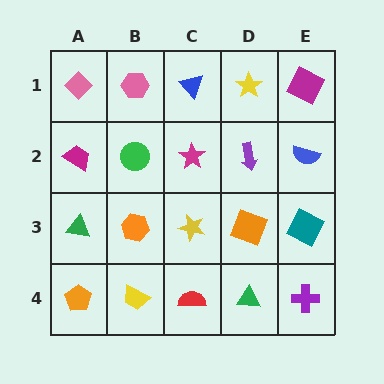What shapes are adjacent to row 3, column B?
A green circle (row 2, column B), a yellow trapezoid (row 4, column B), a green triangle (row 3, column A), a yellow star (row 3, column C).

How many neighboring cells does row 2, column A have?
3.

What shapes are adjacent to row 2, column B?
A pink hexagon (row 1, column B), an orange hexagon (row 3, column B), a magenta trapezoid (row 2, column A), a magenta star (row 2, column C).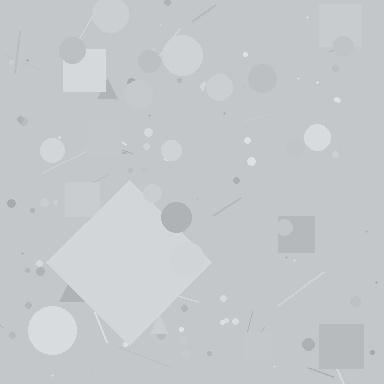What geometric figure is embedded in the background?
A diamond is embedded in the background.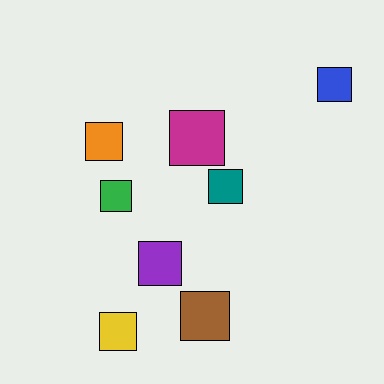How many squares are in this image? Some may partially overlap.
There are 8 squares.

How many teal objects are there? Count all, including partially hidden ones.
There is 1 teal object.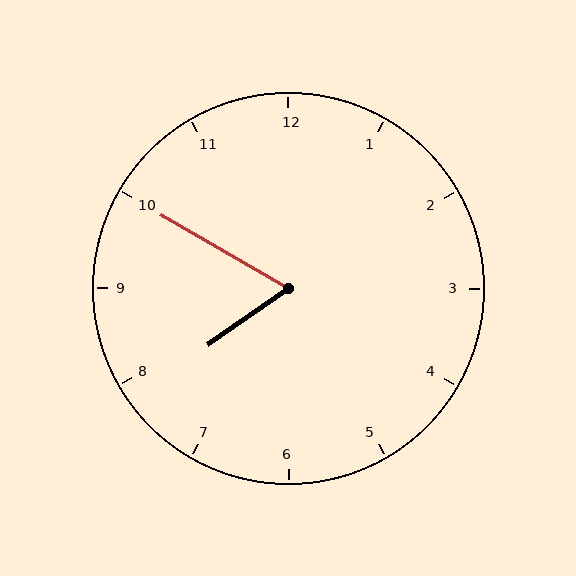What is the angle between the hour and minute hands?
Approximately 65 degrees.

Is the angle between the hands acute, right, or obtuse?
It is acute.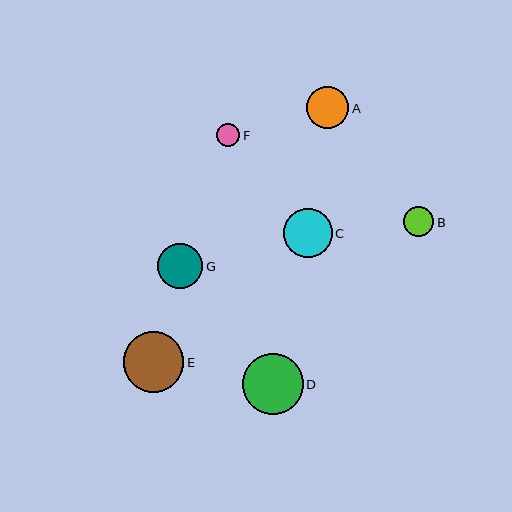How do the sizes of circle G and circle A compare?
Circle G and circle A are approximately the same size.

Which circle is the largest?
Circle D is the largest with a size of approximately 61 pixels.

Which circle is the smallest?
Circle F is the smallest with a size of approximately 24 pixels.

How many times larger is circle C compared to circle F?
Circle C is approximately 2.1 times the size of circle F.